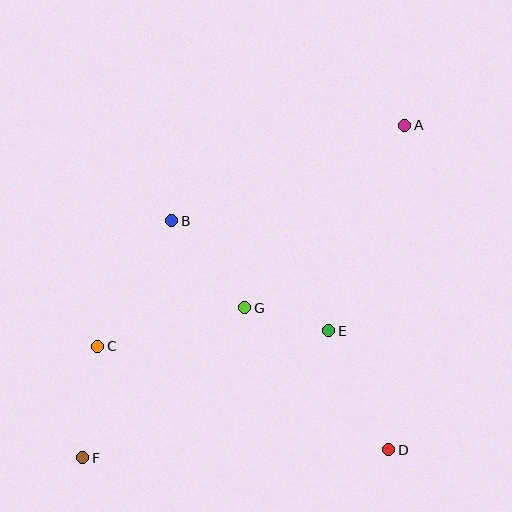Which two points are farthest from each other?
Points A and F are farthest from each other.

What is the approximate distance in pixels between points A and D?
The distance between A and D is approximately 325 pixels.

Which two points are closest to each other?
Points E and G are closest to each other.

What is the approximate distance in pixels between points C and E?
The distance between C and E is approximately 231 pixels.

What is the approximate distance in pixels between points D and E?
The distance between D and E is approximately 133 pixels.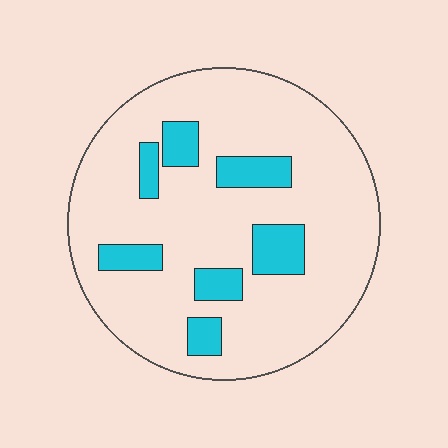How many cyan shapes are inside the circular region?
7.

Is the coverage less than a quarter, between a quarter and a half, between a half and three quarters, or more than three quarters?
Less than a quarter.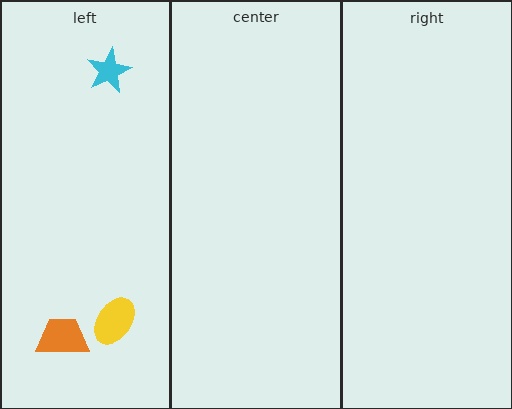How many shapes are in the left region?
3.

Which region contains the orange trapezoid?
The left region.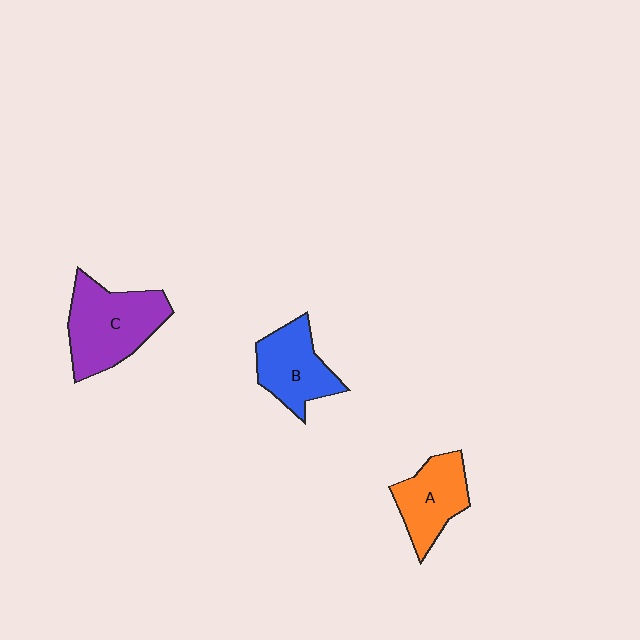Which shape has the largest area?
Shape C (purple).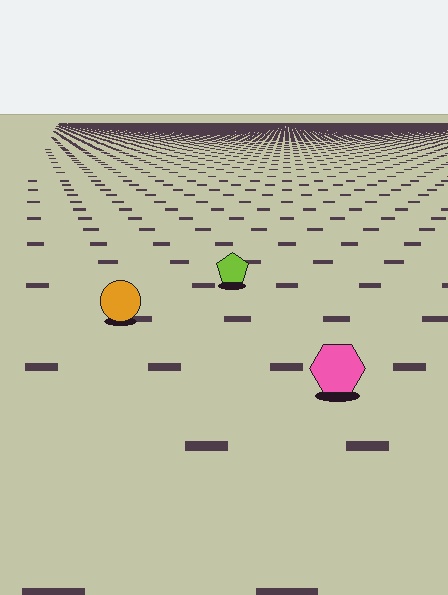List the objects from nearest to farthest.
From nearest to farthest: the pink hexagon, the orange circle, the lime pentagon.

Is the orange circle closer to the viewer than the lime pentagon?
Yes. The orange circle is closer — you can tell from the texture gradient: the ground texture is coarser near it.